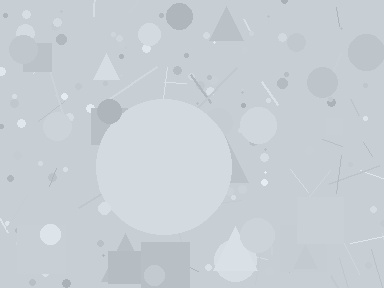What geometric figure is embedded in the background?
A circle is embedded in the background.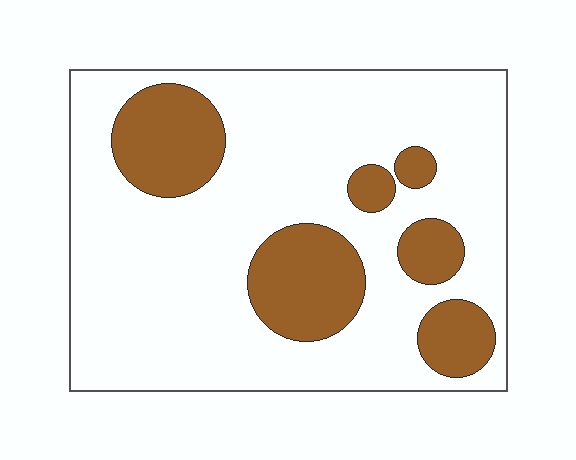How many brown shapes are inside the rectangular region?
6.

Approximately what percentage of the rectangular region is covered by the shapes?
Approximately 25%.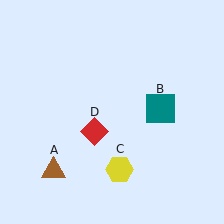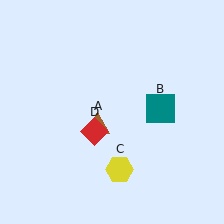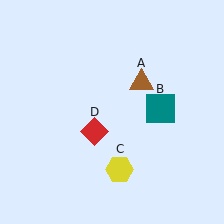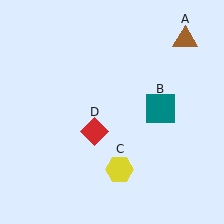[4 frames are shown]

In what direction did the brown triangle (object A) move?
The brown triangle (object A) moved up and to the right.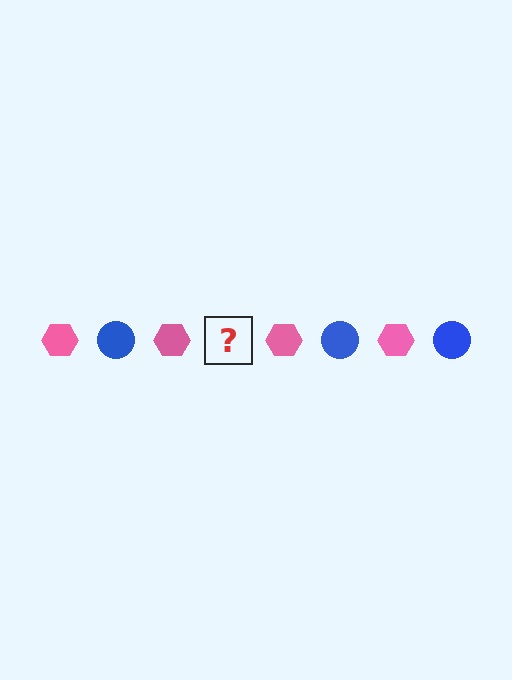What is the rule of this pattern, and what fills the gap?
The rule is that the pattern alternates between pink hexagon and blue circle. The gap should be filled with a blue circle.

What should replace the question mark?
The question mark should be replaced with a blue circle.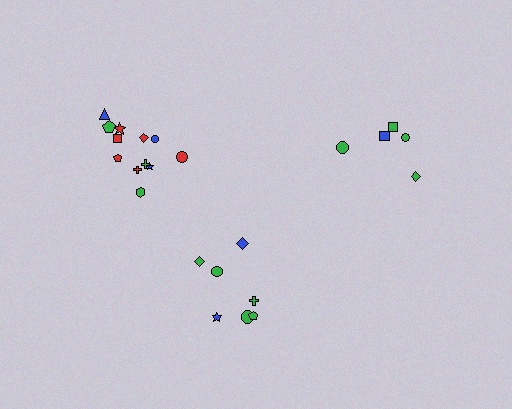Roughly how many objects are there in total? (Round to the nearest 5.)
Roughly 25 objects in total.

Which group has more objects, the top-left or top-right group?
The top-left group.